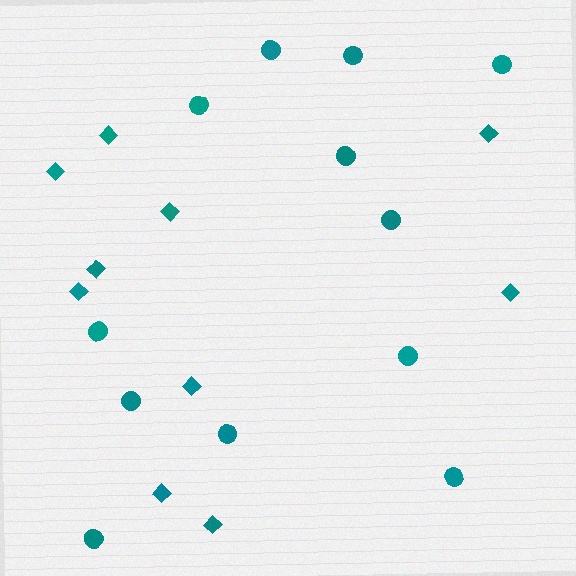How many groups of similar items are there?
There are 2 groups: one group of diamonds (10) and one group of circles (12).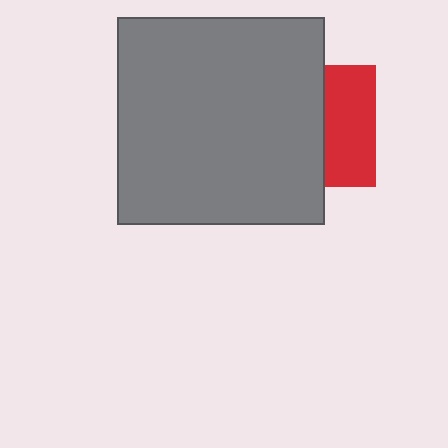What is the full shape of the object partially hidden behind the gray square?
The partially hidden object is a red square.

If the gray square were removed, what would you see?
You would see the complete red square.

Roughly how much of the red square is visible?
A small part of it is visible (roughly 41%).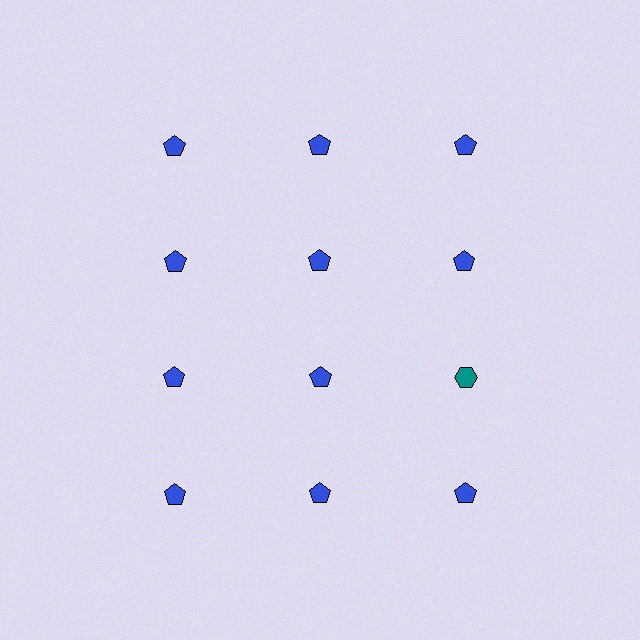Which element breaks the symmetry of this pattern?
The teal hexagon in the third row, center column breaks the symmetry. All other shapes are blue pentagons.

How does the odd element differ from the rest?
It differs in both color (teal instead of blue) and shape (hexagon instead of pentagon).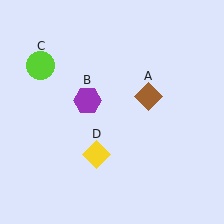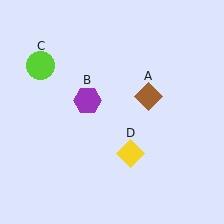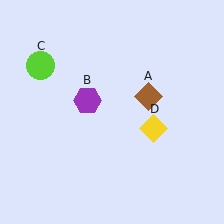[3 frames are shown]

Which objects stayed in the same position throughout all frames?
Brown diamond (object A) and purple hexagon (object B) and lime circle (object C) remained stationary.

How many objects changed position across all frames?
1 object changed position: yellow diamond (object D).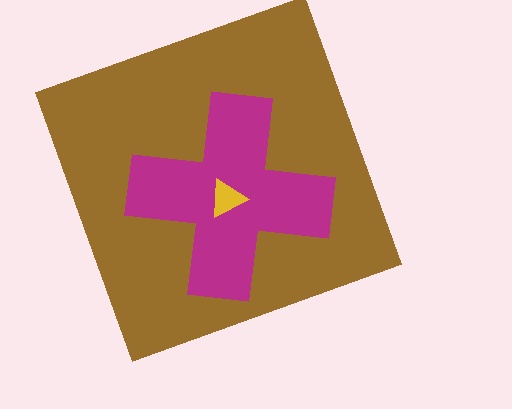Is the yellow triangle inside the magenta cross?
Yes.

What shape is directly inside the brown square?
The magenta cross.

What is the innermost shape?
The yellow triangle.